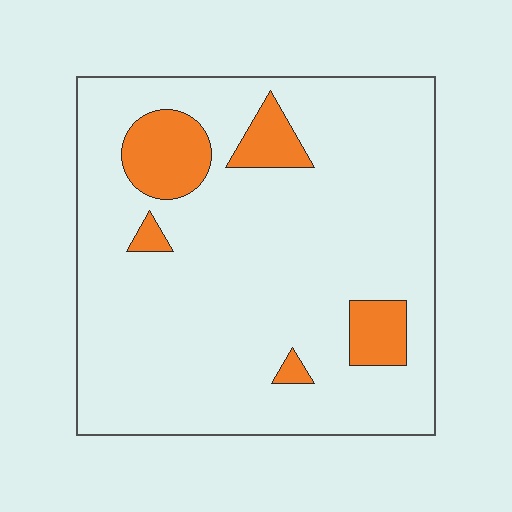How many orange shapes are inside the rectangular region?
5.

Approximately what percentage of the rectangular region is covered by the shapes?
Approximately 10%.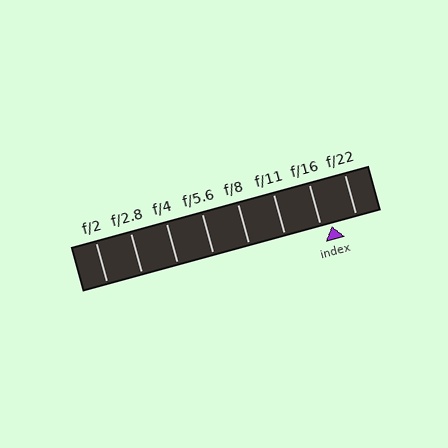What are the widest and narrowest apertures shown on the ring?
The widest aperture shown is f/2 and the narrowest is f/22.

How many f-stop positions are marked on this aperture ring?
There are 8 f-stop positions marked.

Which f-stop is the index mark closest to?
The index mark is closest to f/16.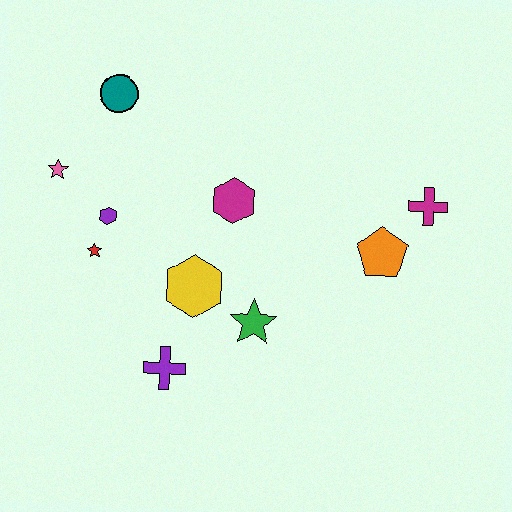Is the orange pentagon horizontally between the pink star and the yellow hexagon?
No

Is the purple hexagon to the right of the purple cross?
No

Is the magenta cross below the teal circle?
Yes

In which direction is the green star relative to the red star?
The green star is to the right of the red star.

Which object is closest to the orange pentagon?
The magenta cross is closest to the orange pentagon.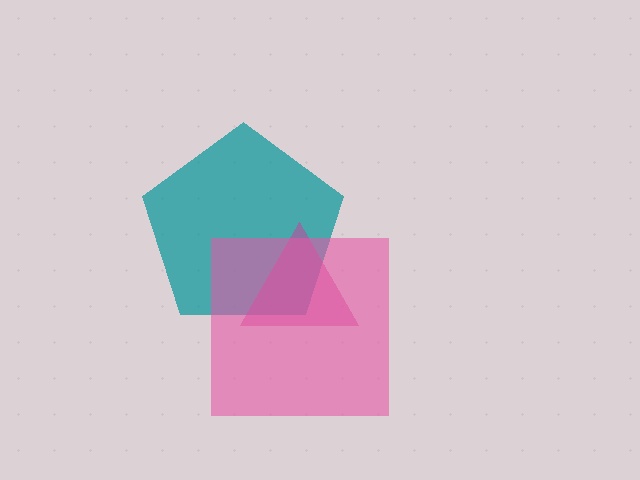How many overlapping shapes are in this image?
There are 3 overlapping shapes in the image.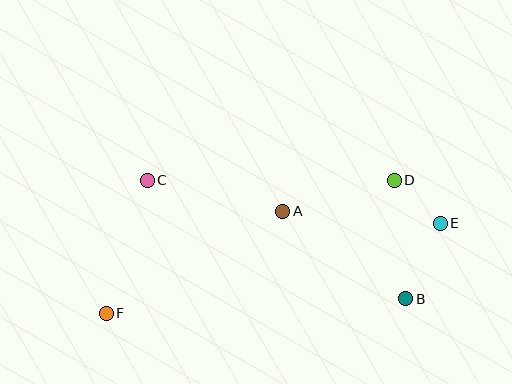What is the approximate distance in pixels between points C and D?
The distance between C and D is approximately 247 pixels.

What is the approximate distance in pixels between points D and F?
The distance between D and F is approximately 317 pixels.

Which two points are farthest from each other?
Points E and F are farthest from each other.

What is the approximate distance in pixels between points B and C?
The distance between B and C is approximately 284 pixels.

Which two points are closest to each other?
Points D and E are closest to each other.